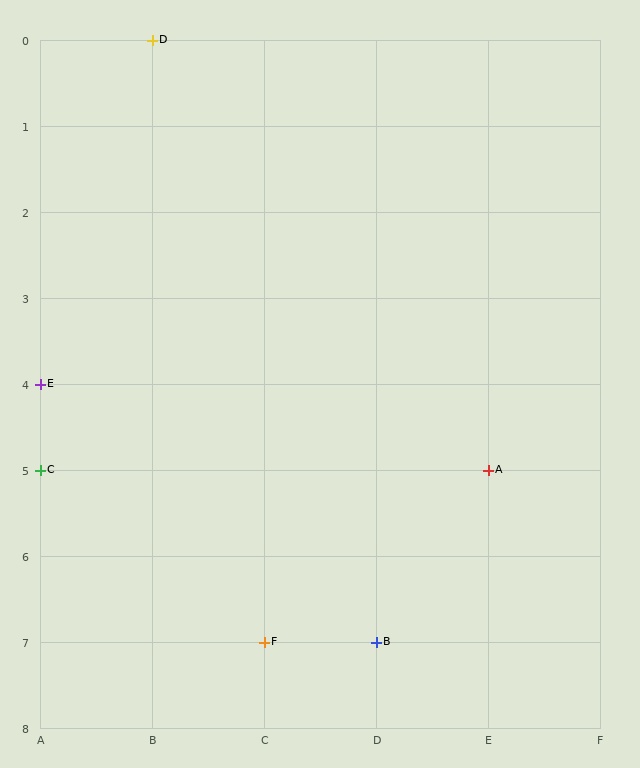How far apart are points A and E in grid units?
Points A and E are 4 columns and 1 row apart (about 4.1 grid units diagonally).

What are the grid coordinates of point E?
Point E is at grid coordinates (A, 4).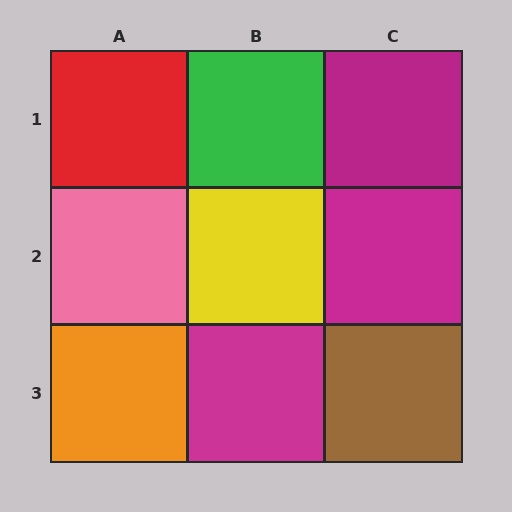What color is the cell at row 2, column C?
Magenta.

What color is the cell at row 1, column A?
Red.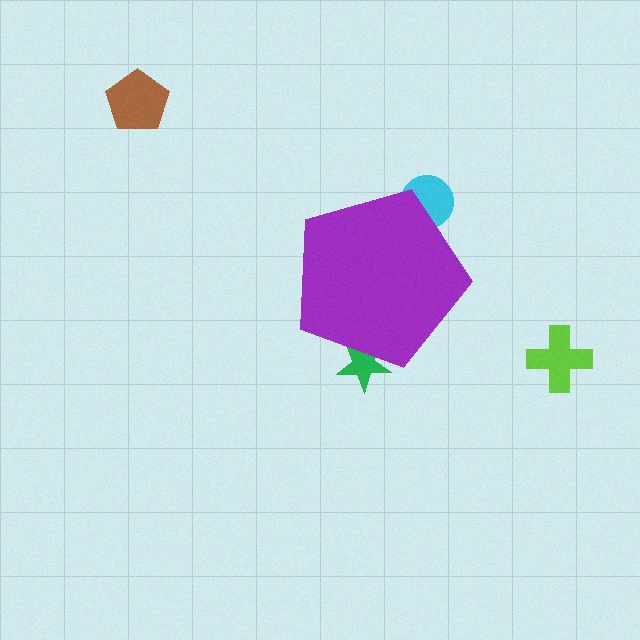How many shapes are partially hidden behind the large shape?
2 shapes are partially hidden.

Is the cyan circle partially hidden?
Yes, the cyan circle is partially hidden behind the purple pentagon.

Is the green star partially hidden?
Yes, the green star is partially hidden behind the purple pentagon.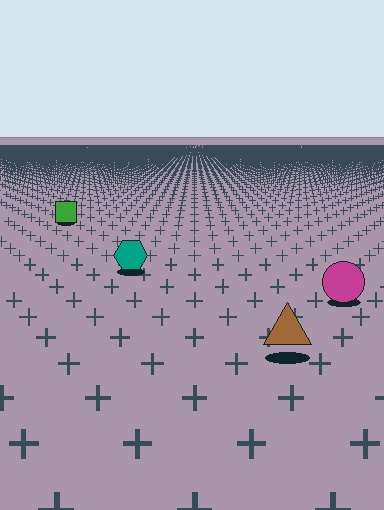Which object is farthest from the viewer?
The green square is farthest from the viewer. It appears smaller and the ground texture around it is denser.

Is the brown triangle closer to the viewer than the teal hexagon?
Yes. The brown triangle is closer — you can tell from the texture gradient: the ground texture is coarser near it.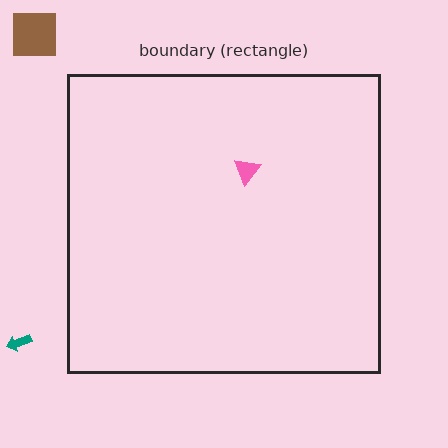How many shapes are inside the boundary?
1 inside, 2 outside.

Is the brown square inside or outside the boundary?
Outside.